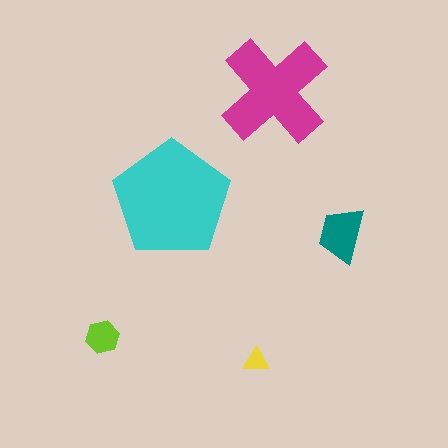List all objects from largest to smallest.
The cyan pentagon, the magenta cross, the teal trapezoid, the lime hexagon, the yellow triangle.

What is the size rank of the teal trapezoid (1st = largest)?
3rd.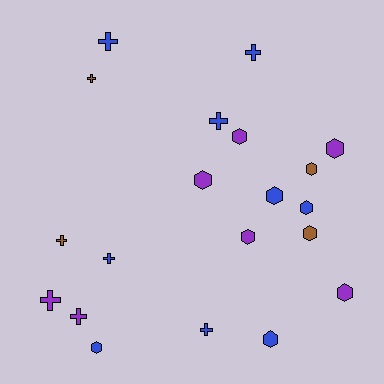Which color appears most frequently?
Blue, with 9 objects.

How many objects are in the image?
There are 20 objects.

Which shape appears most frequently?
Hexagon, with 11 objects.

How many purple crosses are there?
There are 2 purple crosses.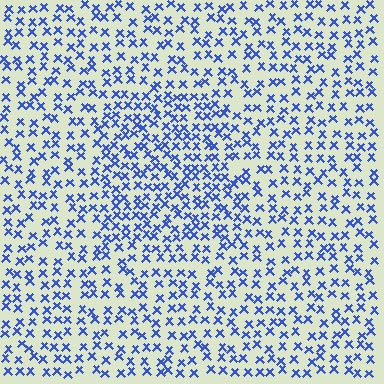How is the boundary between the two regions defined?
The boundary is defined by a change in element density (approximately 1.6x ratio). All elements are the same color, size, and shape.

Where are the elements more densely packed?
The elements are more densely packed inside the rectangle boundary.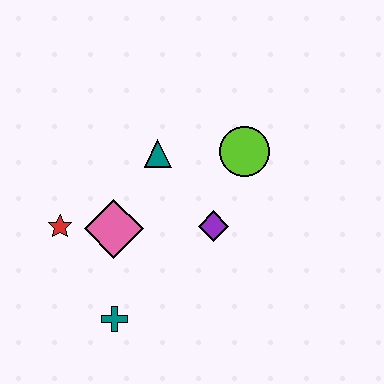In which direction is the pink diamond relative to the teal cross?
The pink diamond is above the teal cross.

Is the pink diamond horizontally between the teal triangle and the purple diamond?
No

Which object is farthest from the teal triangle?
The teal cross is farthest from the teal triangle.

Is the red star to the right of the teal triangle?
No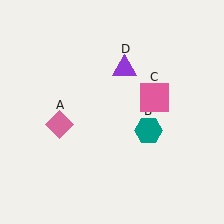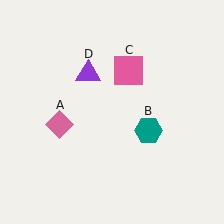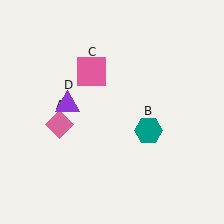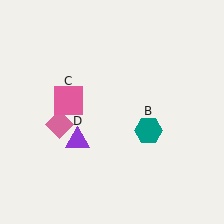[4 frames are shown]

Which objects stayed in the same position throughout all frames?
Pink diamond (object A) and teal hexagon (object B) remained stationary.